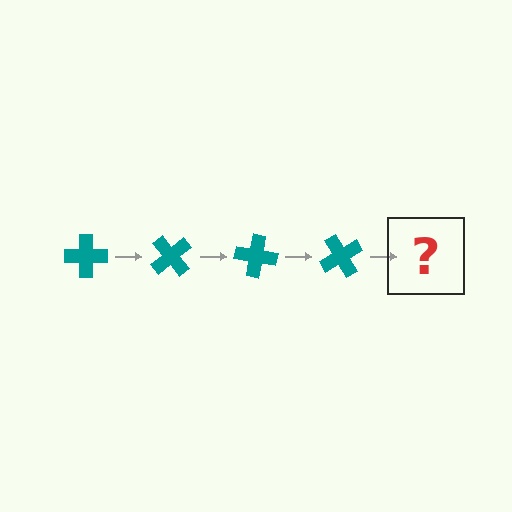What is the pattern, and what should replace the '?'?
The pattern is that the cross rotates 50 degrees each step. The '?' should be a teal cross rotated 200 degrees.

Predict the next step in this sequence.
The next step is a teal cross rotated 200 degrees.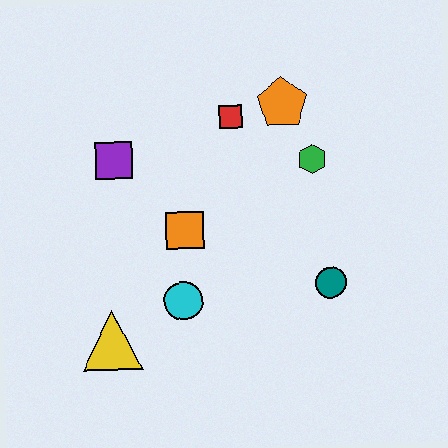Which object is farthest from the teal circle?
The purple square is farthest from the teal circle.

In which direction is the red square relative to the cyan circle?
The red square is above the cyan circle.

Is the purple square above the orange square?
Yes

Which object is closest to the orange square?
The cyan circle is closest to the orange square.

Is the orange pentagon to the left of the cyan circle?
No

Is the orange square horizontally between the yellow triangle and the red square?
Yes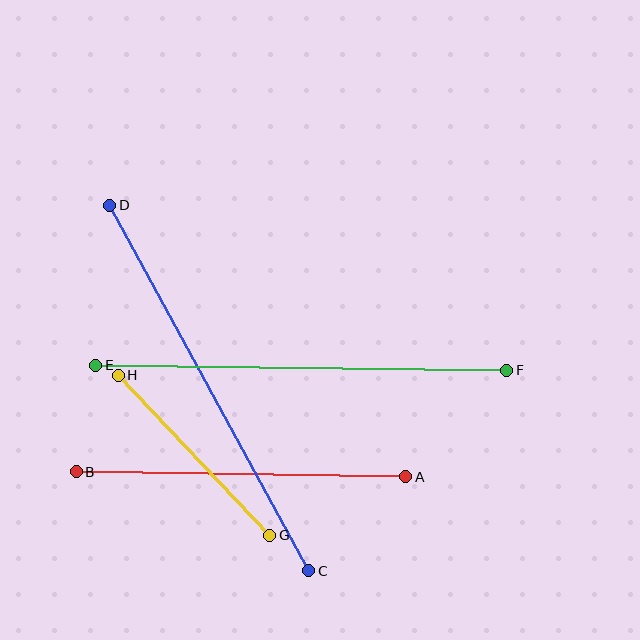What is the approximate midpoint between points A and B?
The midpoint is at approximately (241, 474) pixels.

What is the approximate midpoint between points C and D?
The midpoint is at approximately (209, 388) pixels.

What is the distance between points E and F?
The distance is approximately 411 pixels.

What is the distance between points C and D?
The distance is approximately 416 pixels.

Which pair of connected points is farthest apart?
Points C and D are farthest apart.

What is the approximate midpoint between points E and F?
The midpoint is at approximately (301, 368) pixels.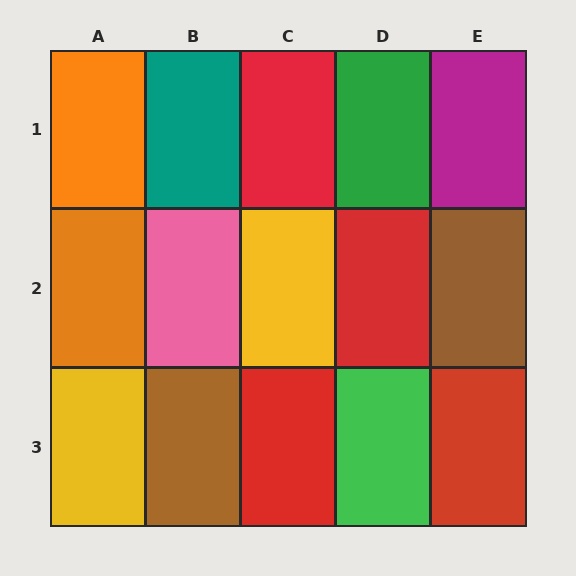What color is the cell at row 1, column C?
Red.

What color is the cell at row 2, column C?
Yellow.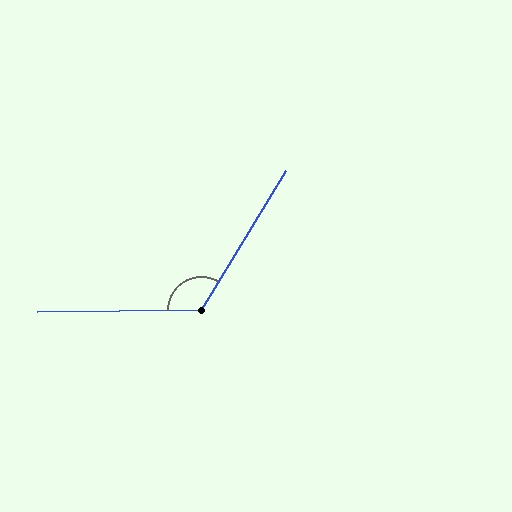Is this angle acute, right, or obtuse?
It is obtuse.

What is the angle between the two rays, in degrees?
Approximately 122 degrees.